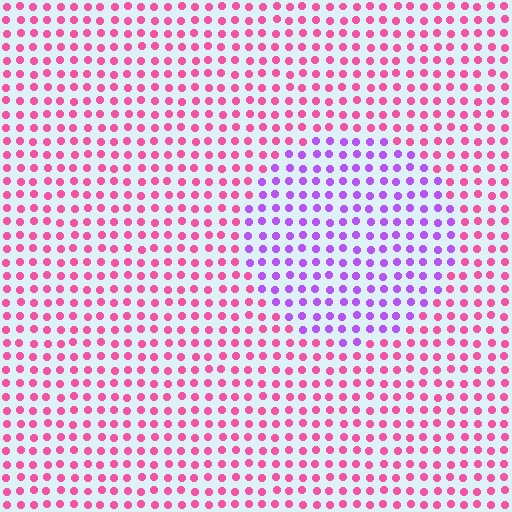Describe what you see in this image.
The image is filled with small pink elements in a uniform arrangement. A circle-shaped region is visible where the elements are tinted to a slightly different hue, forming a subtle color boundary.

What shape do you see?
I see a circle.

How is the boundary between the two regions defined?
The boundary is defined purely by a slight shift in hue (about 53 degrees). Spacing, size, and orientation are identical on both sides.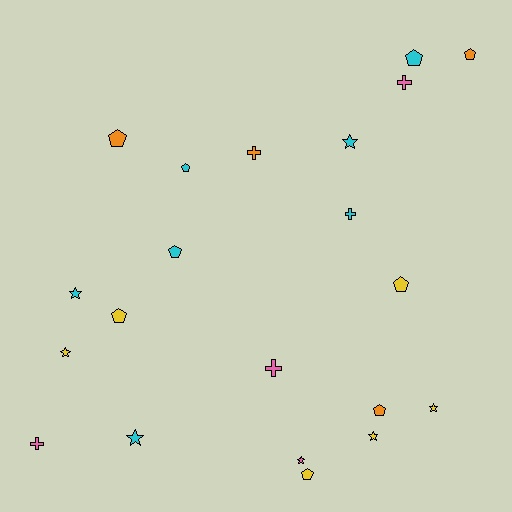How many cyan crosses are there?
There is 1 cyan cross.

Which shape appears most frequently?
Pentagon, with 9 objects.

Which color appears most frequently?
Cyan, with 7 objects.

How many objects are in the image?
There are 21 objects.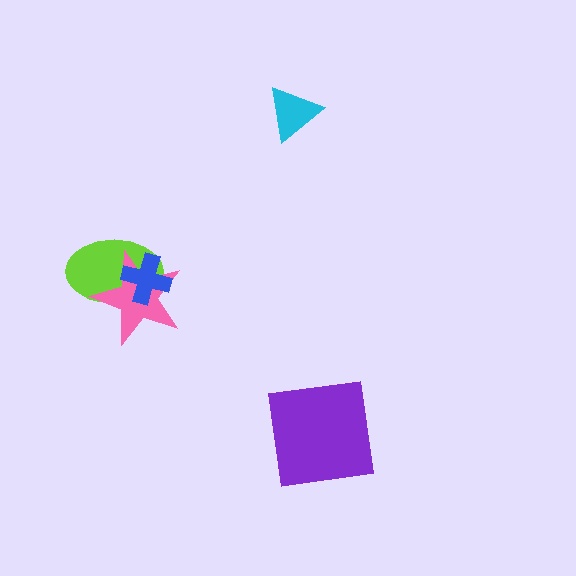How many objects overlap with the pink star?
2 objects overlap with the pink star.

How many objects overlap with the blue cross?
2 objects overlap with the blue cross.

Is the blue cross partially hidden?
No, no other shape covers it.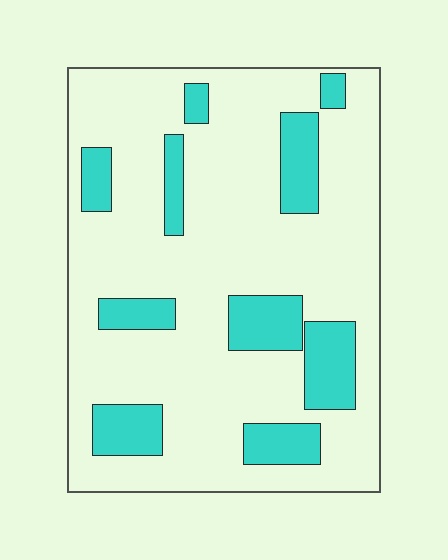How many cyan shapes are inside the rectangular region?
10.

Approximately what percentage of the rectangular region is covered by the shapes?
Approximately 20%.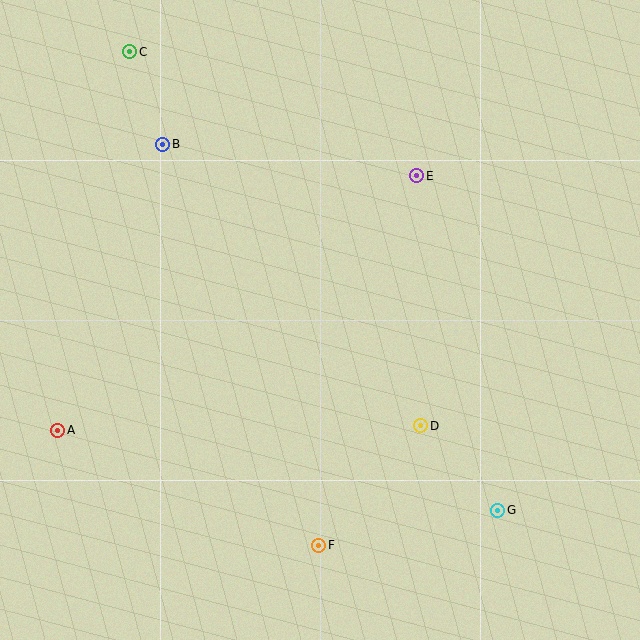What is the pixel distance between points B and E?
The distance between B and E is 256 pixels.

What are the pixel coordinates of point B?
Point B is at (163, 144).